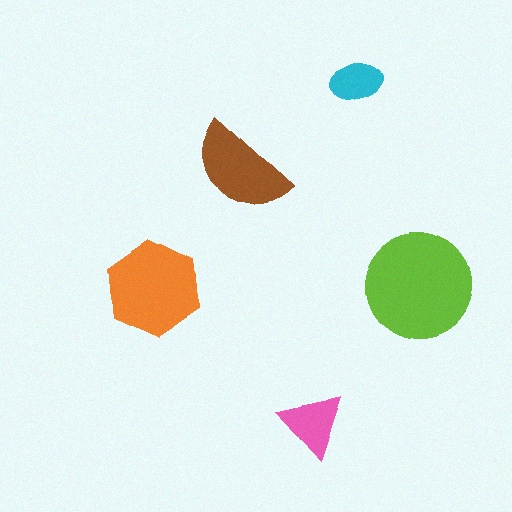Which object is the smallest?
The cyan ellipse.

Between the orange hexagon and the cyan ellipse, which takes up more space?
The orange hexagon.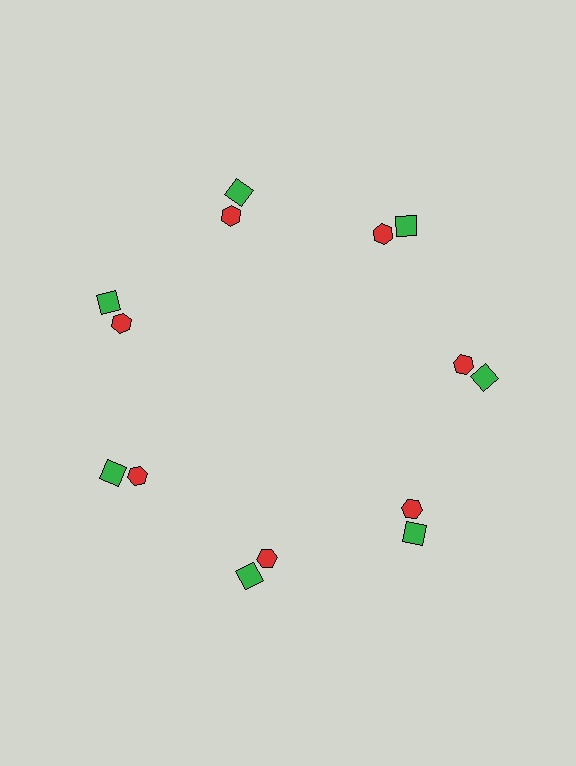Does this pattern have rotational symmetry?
Yes, this pattern has 7-fold rotational symmetry. It looks the same after rotating 51 degrees around the center.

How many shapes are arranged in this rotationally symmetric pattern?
There are 14 shapes, arranged in 7 groups of 2.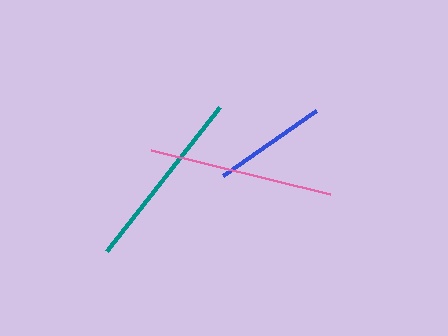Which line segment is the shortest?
The blue line is the shortest at approximately 114 pixels.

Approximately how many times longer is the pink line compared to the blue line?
The pink line is approximately 1.6 times the length of the blue line.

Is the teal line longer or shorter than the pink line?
The pink line is longer than the teal line.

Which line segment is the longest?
The pink line is the longest at approximately 184 pixels.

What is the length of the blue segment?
The blue segment is approximately 114 pixels long.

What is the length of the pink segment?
The pink segment is approximately 184 pixels long.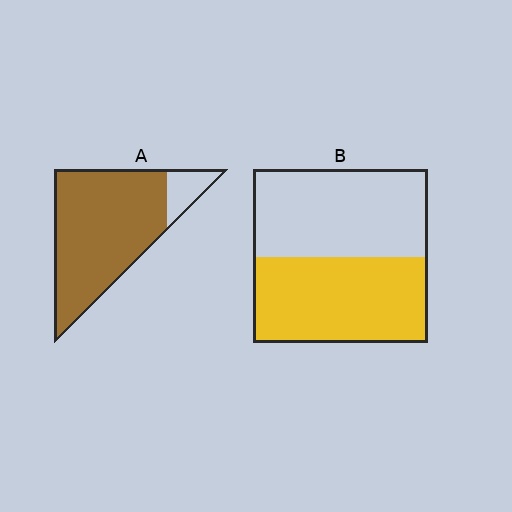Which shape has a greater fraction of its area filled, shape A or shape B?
Shape A.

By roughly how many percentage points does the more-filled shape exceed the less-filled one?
By roughly 40 percentage points (A over B).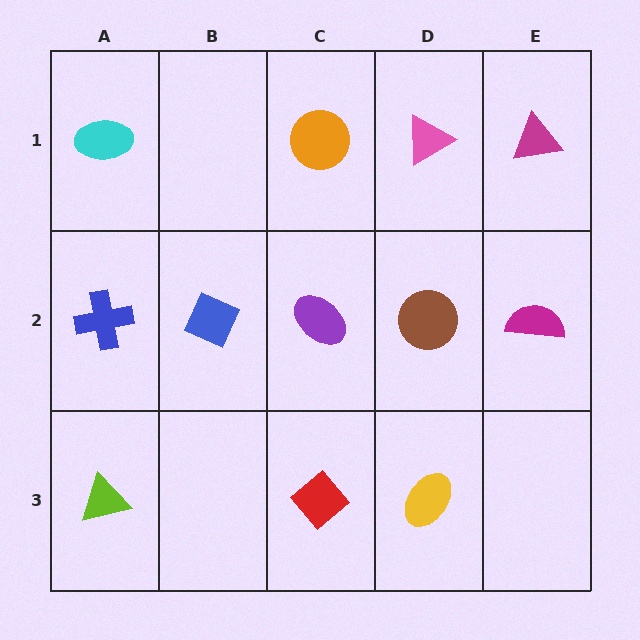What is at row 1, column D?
A pink triangle.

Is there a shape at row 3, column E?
No, that cell is empty.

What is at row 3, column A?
A lime triangle.